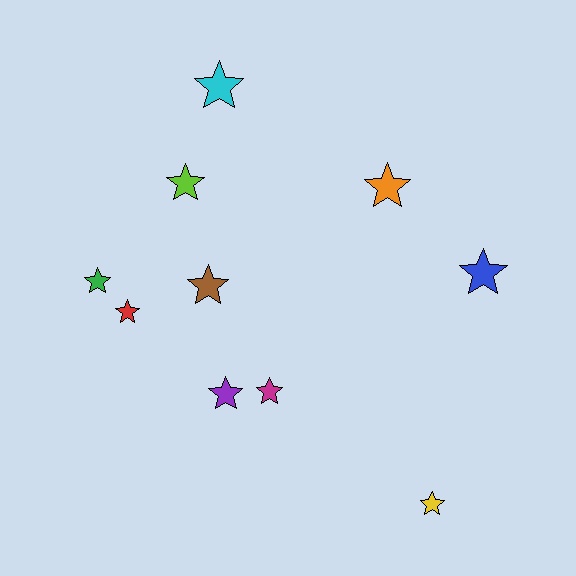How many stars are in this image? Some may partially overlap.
There are 10 stars.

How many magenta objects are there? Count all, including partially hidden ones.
There is 1 magenta object.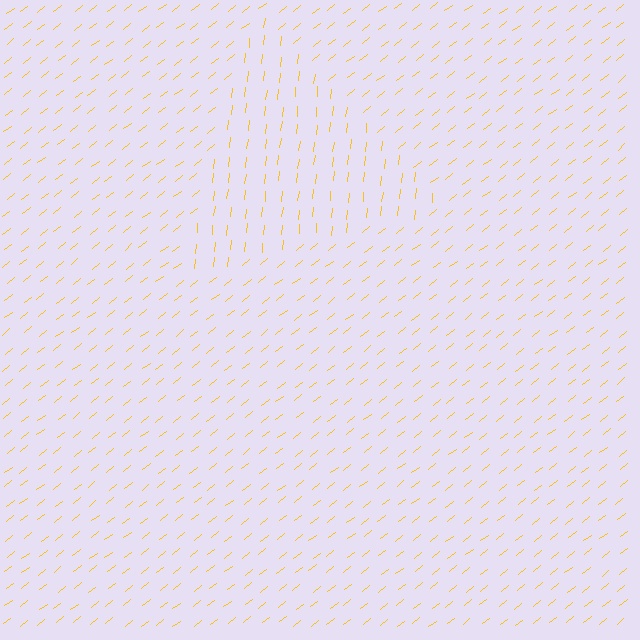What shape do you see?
I see a triangle.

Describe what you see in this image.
The image is filled with small yellow line segments. A triangle region in the image has lines oriented differently from the surrounding lines, creating a visible texture boundary.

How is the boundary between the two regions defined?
The boundary is defined purely by a change in line orientation (approximately 45 degrees difference). All lines are the same color and thickness.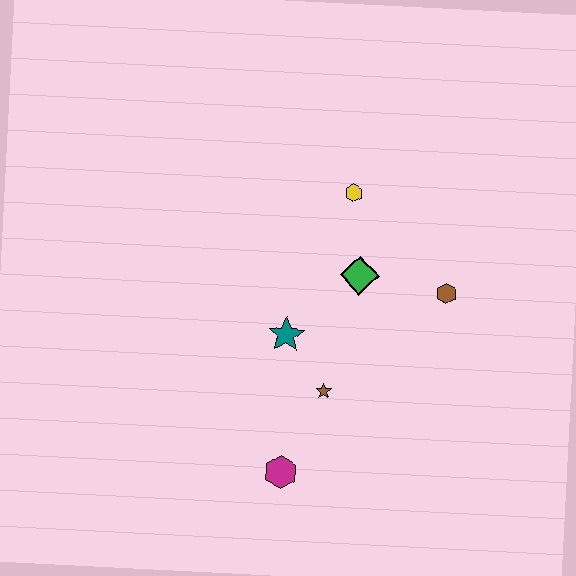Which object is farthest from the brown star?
The yellow hexagon is farthest from the brown star.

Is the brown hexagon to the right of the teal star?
Yes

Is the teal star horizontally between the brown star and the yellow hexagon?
No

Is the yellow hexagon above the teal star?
Yes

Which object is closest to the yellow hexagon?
The green diamond is closest to the yellow hexagon.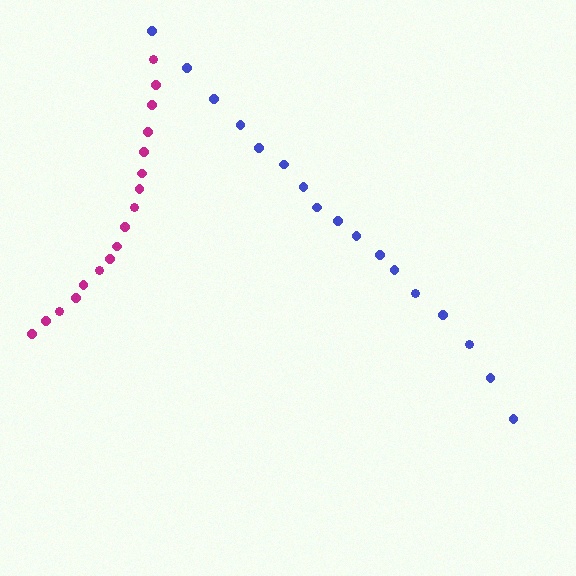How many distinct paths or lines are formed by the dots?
There are 2 distinct paths.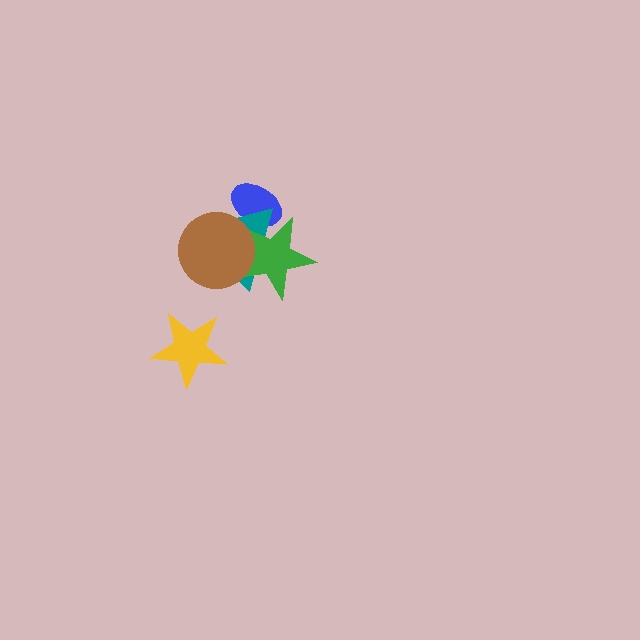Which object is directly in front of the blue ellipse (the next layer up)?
The teal triangle is directly in front of the blue ellipse.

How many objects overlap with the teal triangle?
3 objects overlap with the teal triangle.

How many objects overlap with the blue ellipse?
2 objects overlap with the blue ellipse.